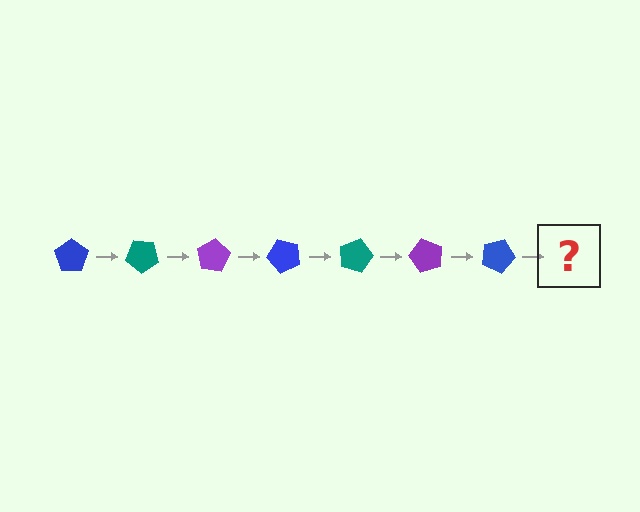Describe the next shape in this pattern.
It should be a teal pentagon, rotated 280 degrees from the start.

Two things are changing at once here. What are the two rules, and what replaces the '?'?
The two rules are that it rotates 40 degrees each step and the color cycles through blue, teal, and purple. The '?' should be a teal pentagon, rotated 280 degrees from the start.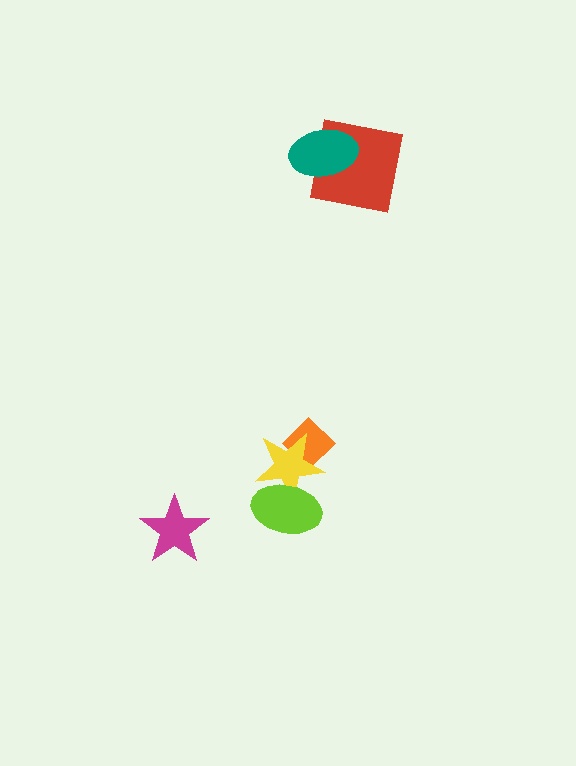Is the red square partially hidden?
Yes, it is partially covered by another shape.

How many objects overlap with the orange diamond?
1 object overlaps with the orange diamond.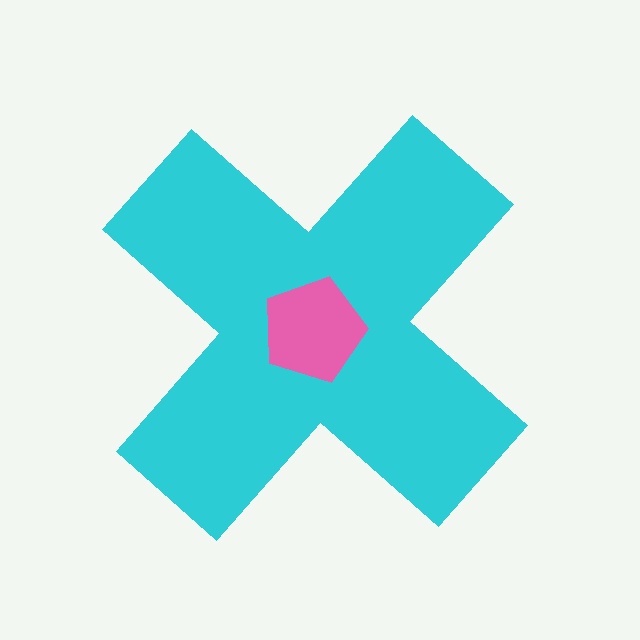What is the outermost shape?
The cyan cross.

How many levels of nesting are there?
2.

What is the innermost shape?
The pink pentagon.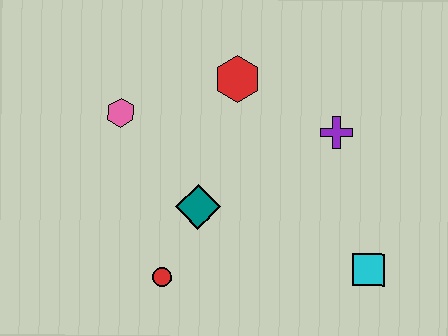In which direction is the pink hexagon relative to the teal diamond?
The pink hexagon is above the teal diamond.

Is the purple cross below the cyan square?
No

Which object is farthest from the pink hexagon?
The cyan square is farthest from the pink hexagon.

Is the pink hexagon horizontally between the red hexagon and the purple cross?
No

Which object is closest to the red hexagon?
The purple cross is closest to the red hexagon.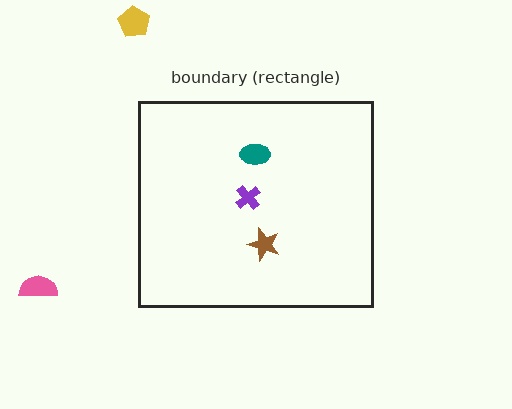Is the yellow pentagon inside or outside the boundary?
Outside.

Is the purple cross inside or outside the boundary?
Inside.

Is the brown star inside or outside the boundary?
Inside.